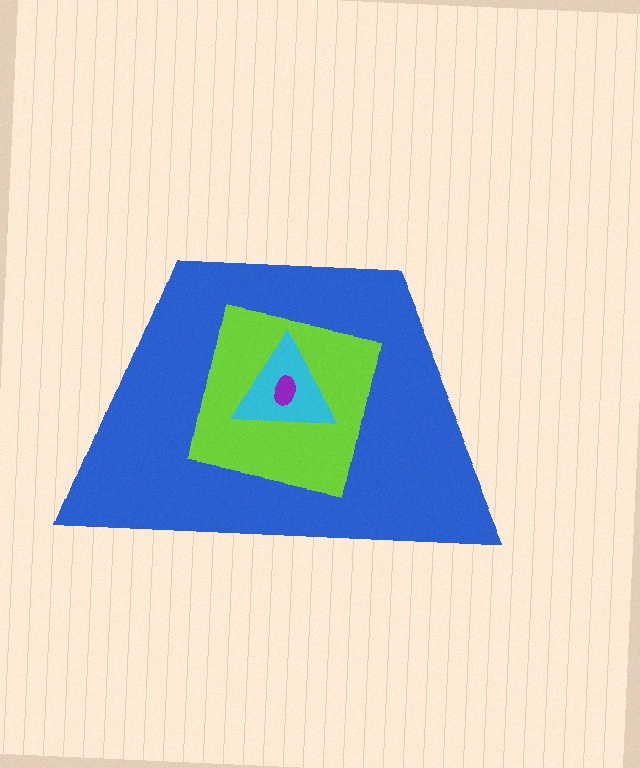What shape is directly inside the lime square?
The cyan triangle.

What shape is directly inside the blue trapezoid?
The lime square.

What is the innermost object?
The purple ellipse.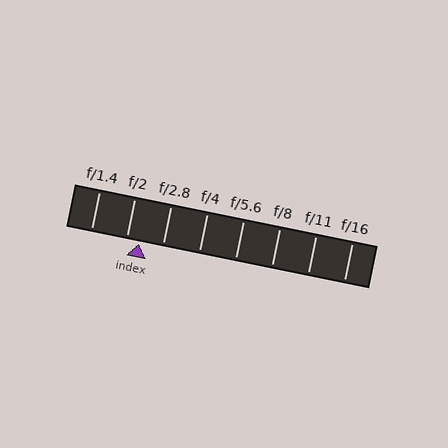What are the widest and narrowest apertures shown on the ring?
The widest aperture shown is f/1.4 and the narrowest is f/16.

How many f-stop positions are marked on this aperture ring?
There are 8 f-stop positions marked.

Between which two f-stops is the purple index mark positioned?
The index mark is between f/2 and f/2.8.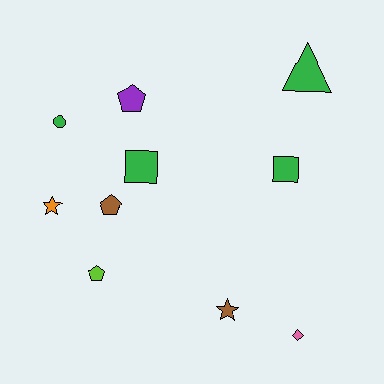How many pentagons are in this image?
There are 3 pentagons.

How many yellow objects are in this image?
There are no yellow objects.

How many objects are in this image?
There are 10 objects.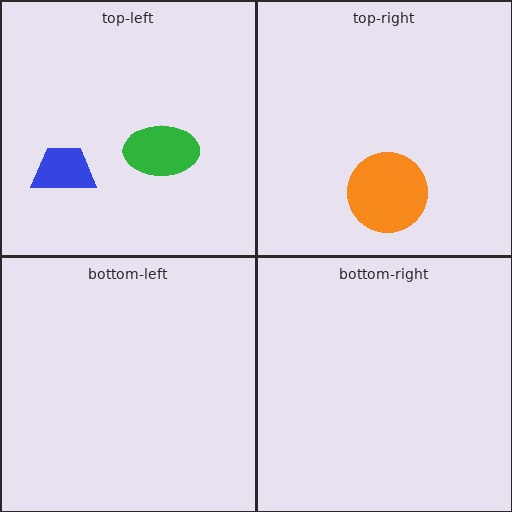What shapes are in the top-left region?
The blue trapezoid, the green ellipse.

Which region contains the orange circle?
The top-right region.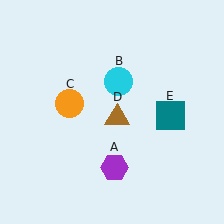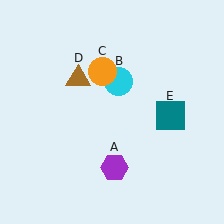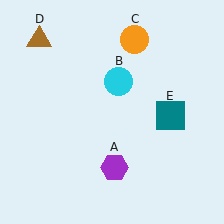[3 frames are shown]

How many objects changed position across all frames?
2 objects changed position: orange circle (object C), brown triangle (object D).